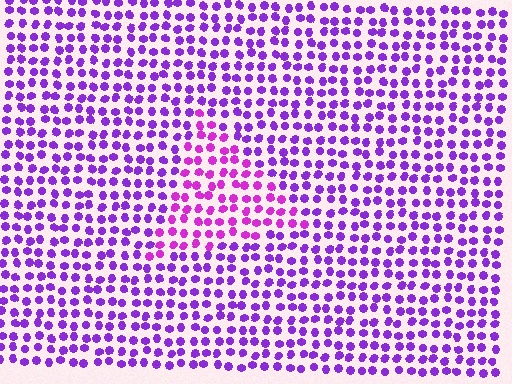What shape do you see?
I see a triangle.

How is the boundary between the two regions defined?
The boundary is defined purely by a slight shift in hue (about 27 degrees). Spacing, size, and orientation are identical on both sides.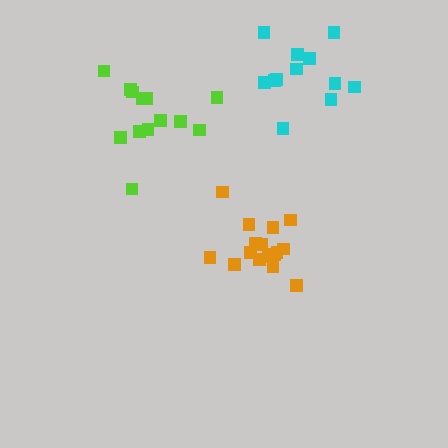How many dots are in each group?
Group 1: 16 dots, Group 2: 12 dots, Group 3: 13 dots (41 total).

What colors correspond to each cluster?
The clusters are colored: orange, cyan, lime.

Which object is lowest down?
The orange cluster is bottommost.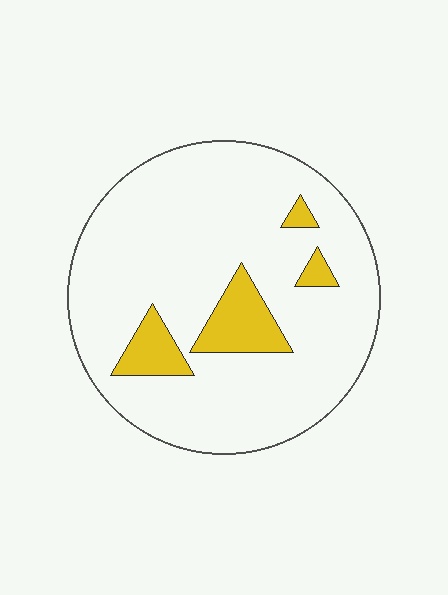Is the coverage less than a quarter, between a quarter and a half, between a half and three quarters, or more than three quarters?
Less than a quarter.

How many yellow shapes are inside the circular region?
4.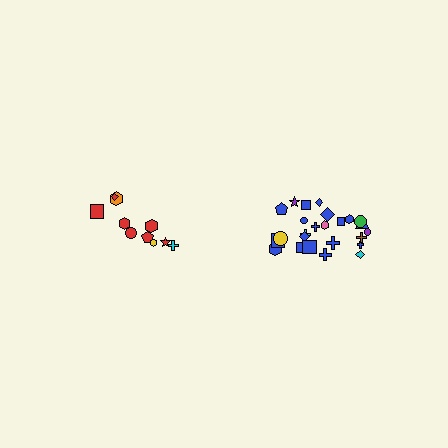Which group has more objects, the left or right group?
The right group.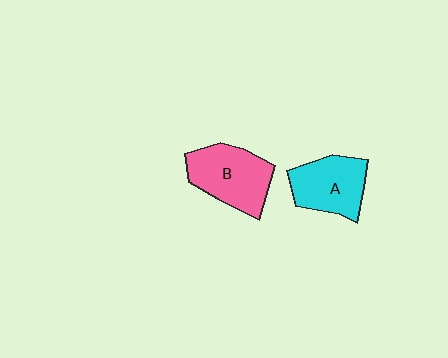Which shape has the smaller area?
Shape A (cyan).